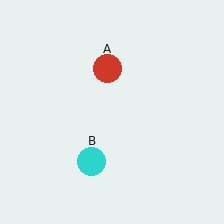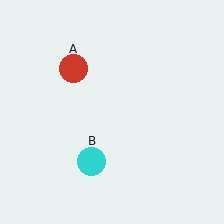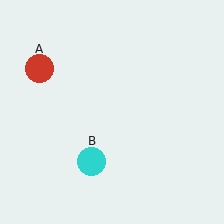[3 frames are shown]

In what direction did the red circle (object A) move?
The red circle (object A) moved left.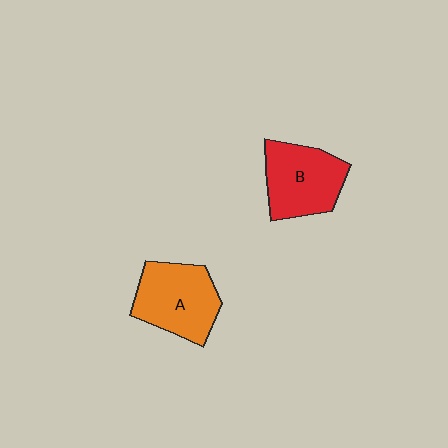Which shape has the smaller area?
Shape B (red).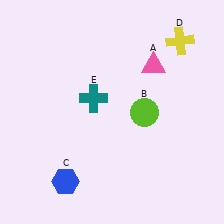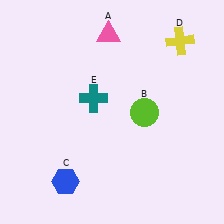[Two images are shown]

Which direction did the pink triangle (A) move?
The pink triangle (A) moved left.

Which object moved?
The pink triangle (A) moved left.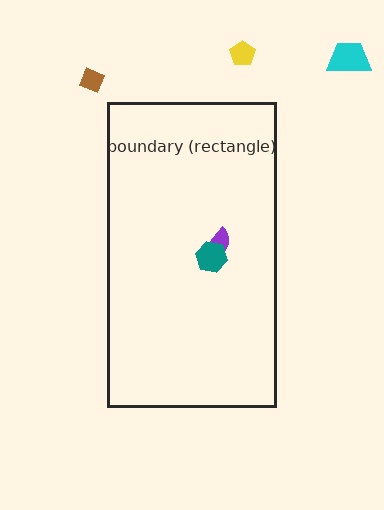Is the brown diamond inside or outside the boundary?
Outside.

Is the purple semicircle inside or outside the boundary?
Inside.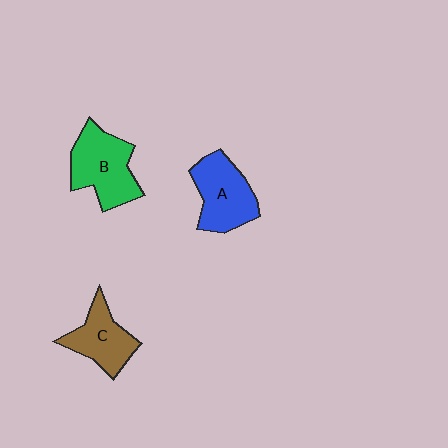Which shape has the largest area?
Shape B (green).